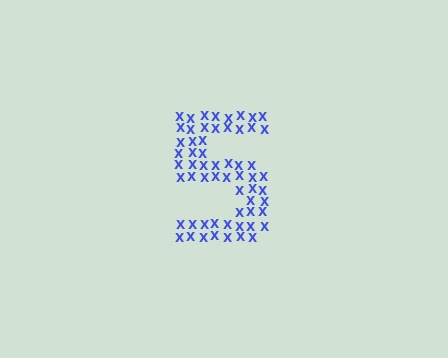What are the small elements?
The small elements are letter X's.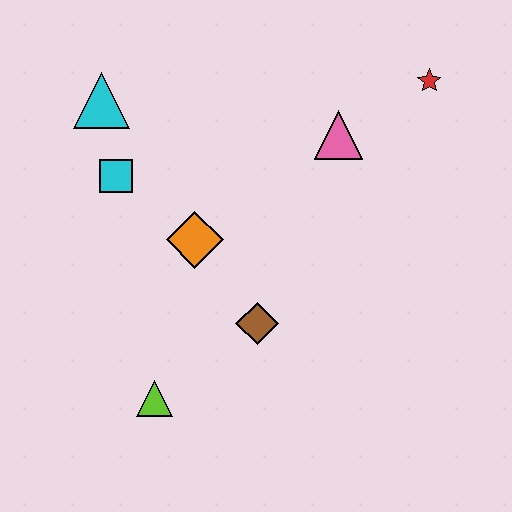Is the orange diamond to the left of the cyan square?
No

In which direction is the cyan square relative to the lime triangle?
The cyan square is above the lime triangle.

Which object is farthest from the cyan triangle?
The red star is farthest from the cyan triangle.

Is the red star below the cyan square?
No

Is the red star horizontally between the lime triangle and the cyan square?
No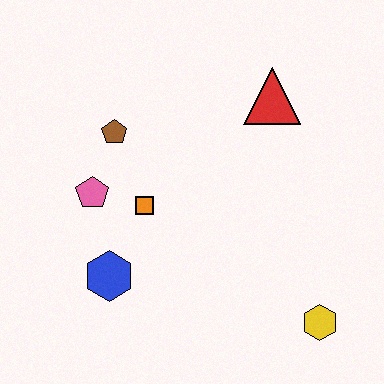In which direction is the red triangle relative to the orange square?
The red triangle is to the right of the orange square.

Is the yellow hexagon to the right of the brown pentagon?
Yes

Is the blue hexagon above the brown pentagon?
No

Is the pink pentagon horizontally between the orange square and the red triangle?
No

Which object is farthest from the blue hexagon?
The red triangle is farthest from the blue hexagon.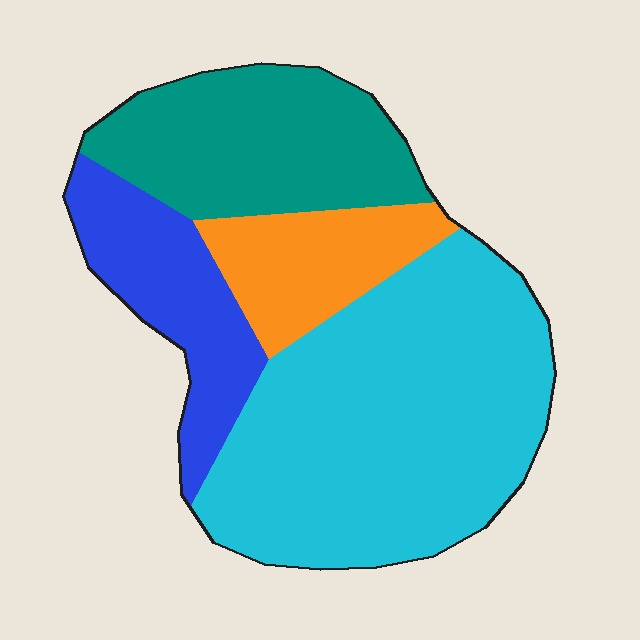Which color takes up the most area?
Cyan, at roughly 50%.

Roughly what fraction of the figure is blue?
Blue covers about 15% of the figure.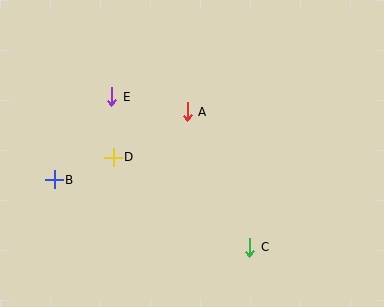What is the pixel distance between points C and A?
The distance between C and A is 149 pixels.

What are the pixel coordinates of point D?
Point D is at (113, 157).